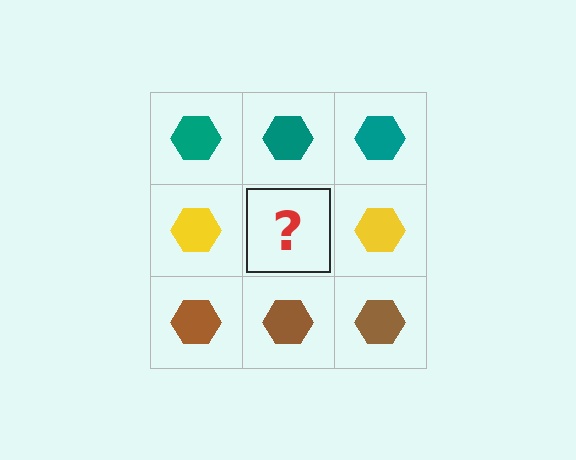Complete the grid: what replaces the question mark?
The question mark should be replaced with a yellow hexagon.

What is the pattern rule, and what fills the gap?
The rule is that each row has a consistent color. The gap should be filled with a yellow hexagon.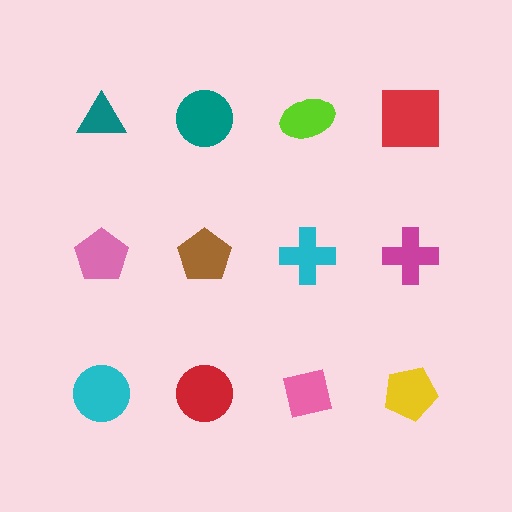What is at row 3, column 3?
A pink square.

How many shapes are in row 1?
4 shapes.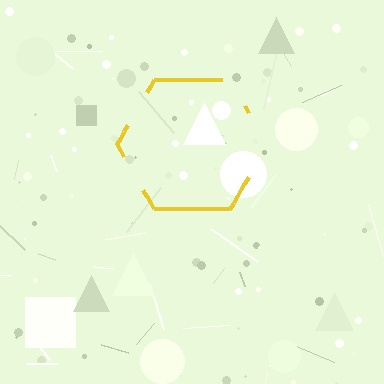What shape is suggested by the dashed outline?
The dashed outline suggests a hexagon.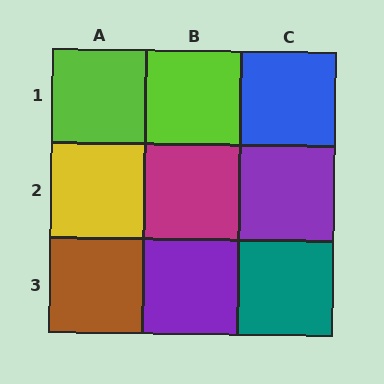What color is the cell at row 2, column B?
Magenta.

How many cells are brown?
1 cell is brown.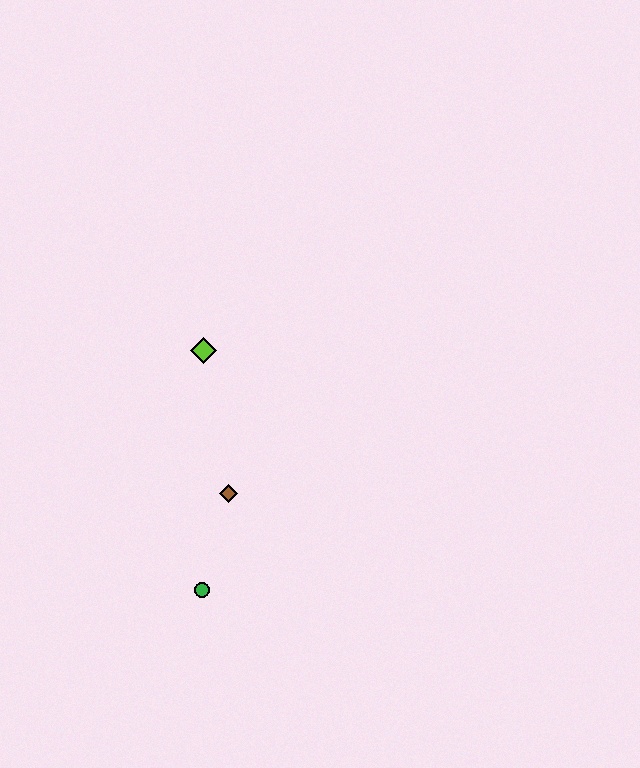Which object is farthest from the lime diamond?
The green circle is farthest from the lime diamond.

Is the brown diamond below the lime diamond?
Yes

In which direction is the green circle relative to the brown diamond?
The green circle is below the brown diamond.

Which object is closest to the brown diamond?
The green circle is closest to the brown diamond.